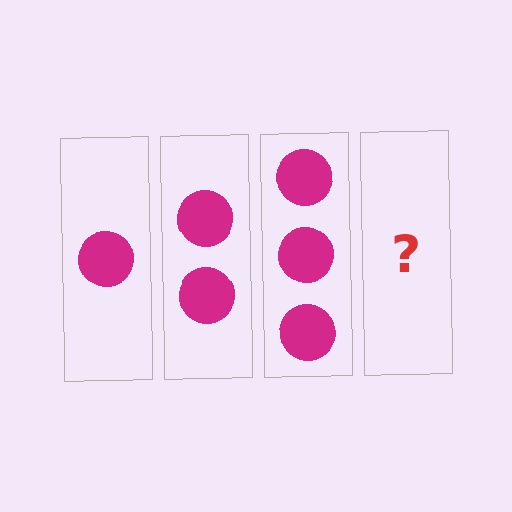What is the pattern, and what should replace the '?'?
The pattern is that each step adds one more circle. The '?' should be 4 circles.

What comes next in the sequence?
The next element should be 4 circles.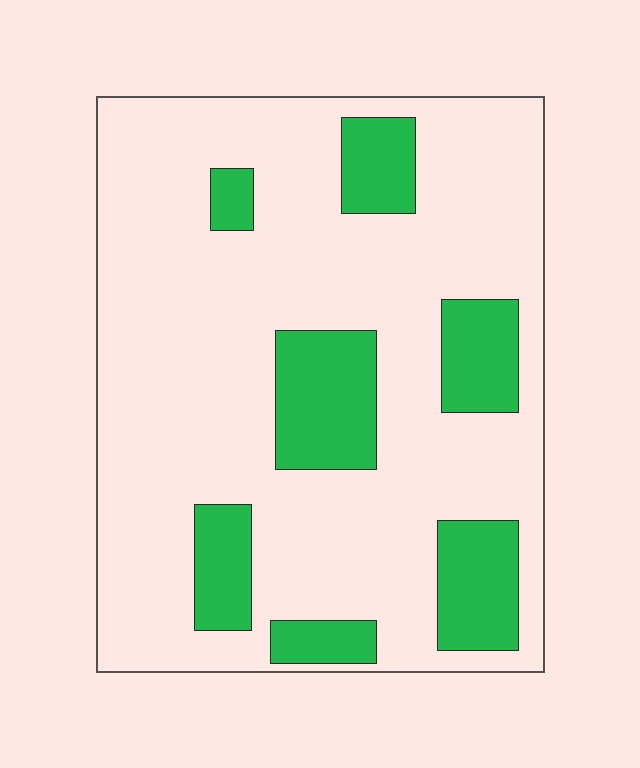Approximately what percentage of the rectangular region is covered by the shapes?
Approximately 20%.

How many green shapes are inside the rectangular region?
7.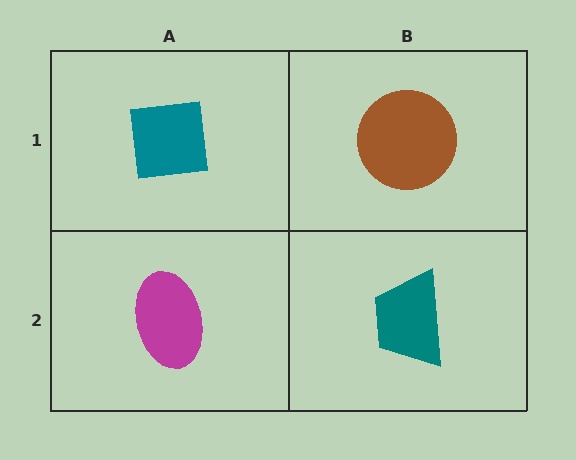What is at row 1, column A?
A teal square.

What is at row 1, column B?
A brown circle.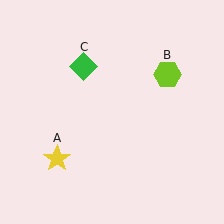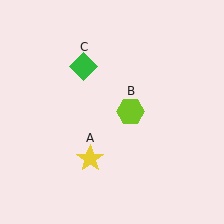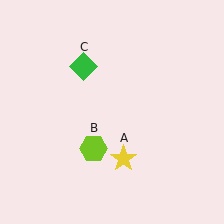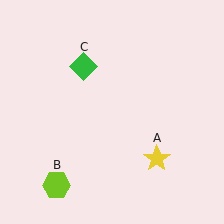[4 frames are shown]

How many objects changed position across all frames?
2 objects changed position: yellow star (object A), lime hexagon (object B).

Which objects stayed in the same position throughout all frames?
Green diamond (object C) remained stationary.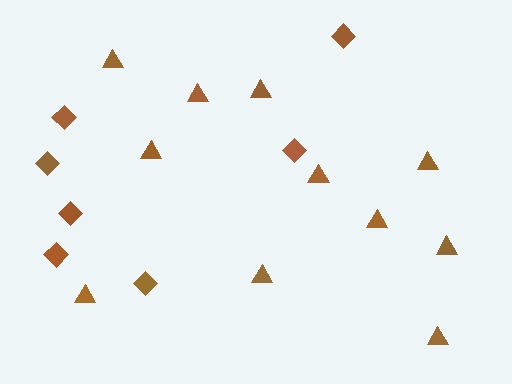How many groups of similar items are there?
There are 2 groups: one group of triangles (11) and one group of diamonds (7).